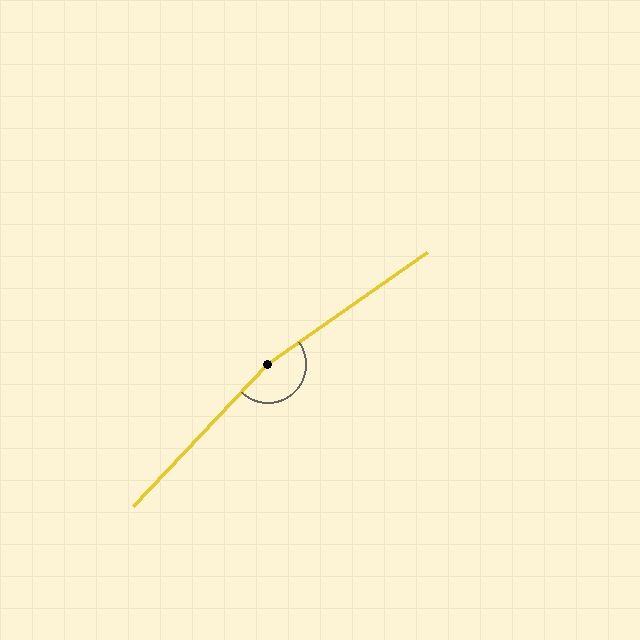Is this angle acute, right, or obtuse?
It is obtuse.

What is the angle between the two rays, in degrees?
Approximately 168 degrees.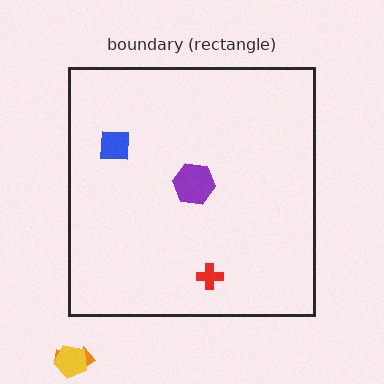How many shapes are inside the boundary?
3 inside, 2 outside.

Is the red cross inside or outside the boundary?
Inside.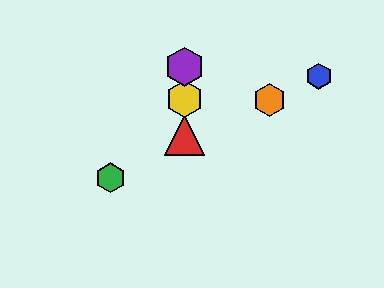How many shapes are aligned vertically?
3 shapes (the red triangle, the yellow hexagon, the purple hexagon) are aligned vertically.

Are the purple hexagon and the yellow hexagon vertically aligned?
Yes, both are at x≈185.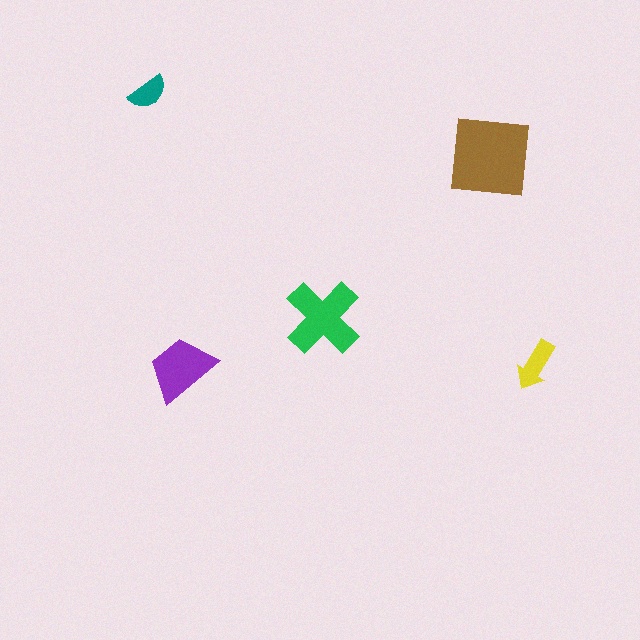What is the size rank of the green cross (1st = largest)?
2nd.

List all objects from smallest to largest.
The teal semicircle, the yellow arrow, the purple trapezoid, the green cross, the brown square.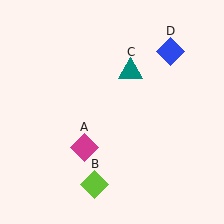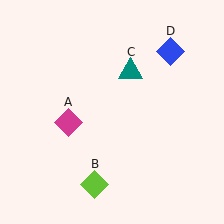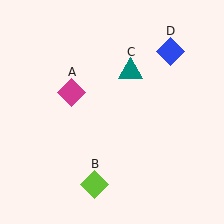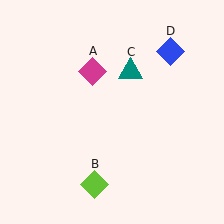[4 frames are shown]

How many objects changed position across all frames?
1 object changed position: magenta diamond (object A).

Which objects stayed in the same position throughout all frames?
Lime diamond (object B) and teal triangle (object C) and blue diamond (object D) remained stationary.